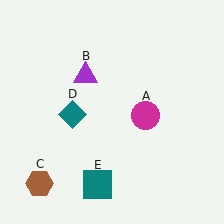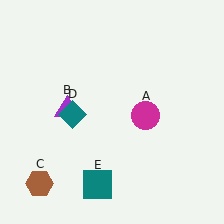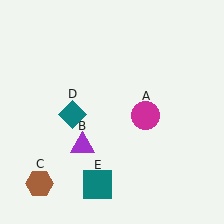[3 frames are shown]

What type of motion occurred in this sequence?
The purple triangle (object B) rotated counterclockwise around the center of the scene.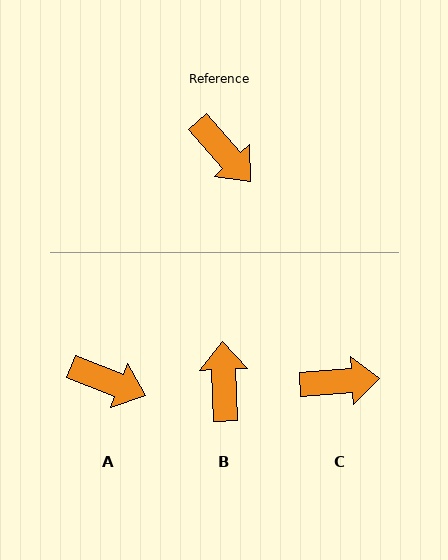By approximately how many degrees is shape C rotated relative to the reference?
Approximately 53 degrees counter-clockwise.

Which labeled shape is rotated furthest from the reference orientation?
B, about 140 degrees away.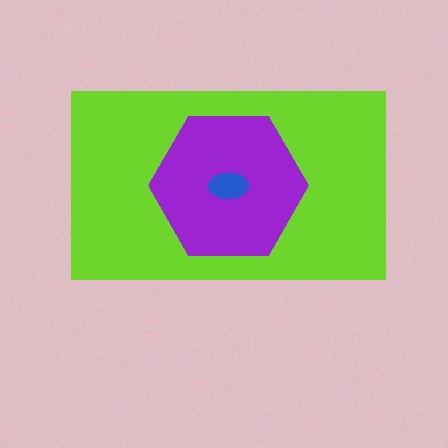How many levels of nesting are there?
3.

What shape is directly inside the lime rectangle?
The purple hexagon.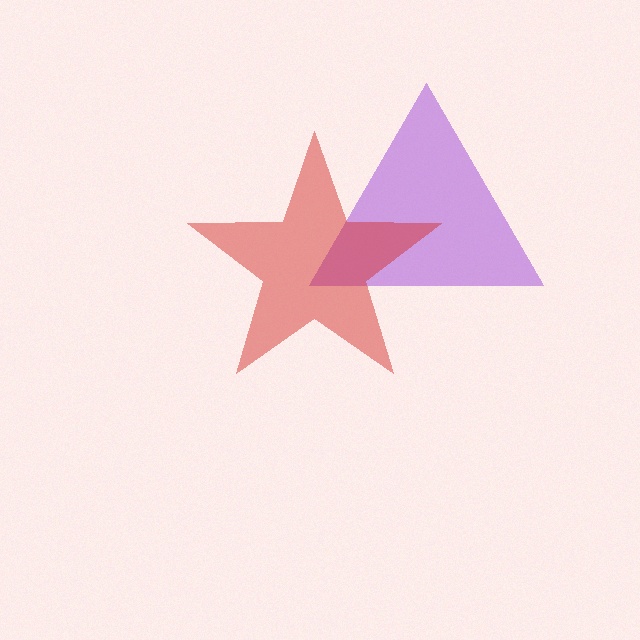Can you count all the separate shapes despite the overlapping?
Yes, there are 2 separate shapes.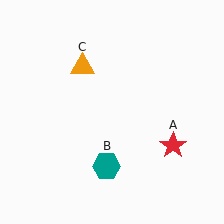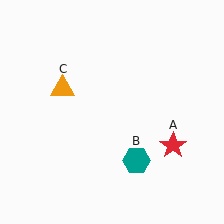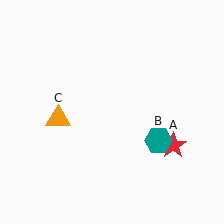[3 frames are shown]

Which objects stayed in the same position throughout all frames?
Red star (object A) remained stationary.